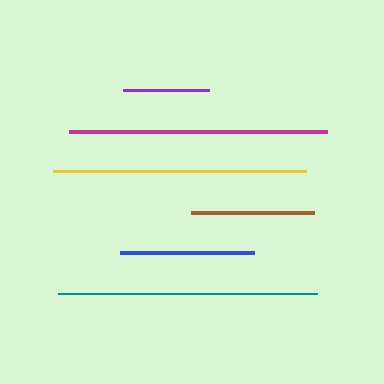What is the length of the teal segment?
The teal segment is approximately 259 pixels long.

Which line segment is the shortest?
The purple line is the shortest at approximately 86 pixels.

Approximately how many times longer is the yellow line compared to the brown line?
The yellow line is approximately 2.1 times the length of the brown line.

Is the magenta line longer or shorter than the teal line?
The teal line is longer than the magenta line.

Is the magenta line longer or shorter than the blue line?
The magenta line is longer than the blue line.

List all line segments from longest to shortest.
From longest to shortest: teal, magenta, yellow, blue, brown, purple.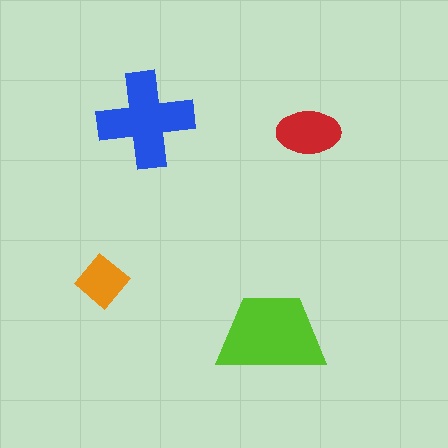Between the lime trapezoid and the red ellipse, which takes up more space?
The lime trapezoid.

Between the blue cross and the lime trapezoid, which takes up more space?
The lime trapezoid.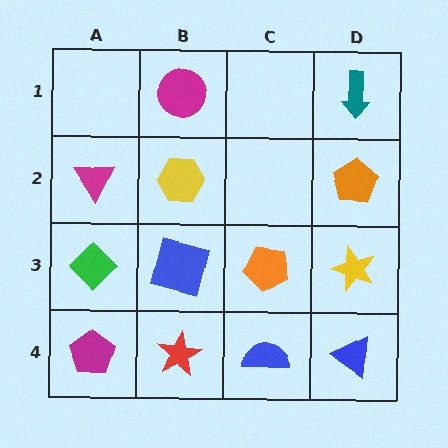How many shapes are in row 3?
4 shapes.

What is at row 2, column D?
An orange pentagon.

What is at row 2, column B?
A yellow hexagon.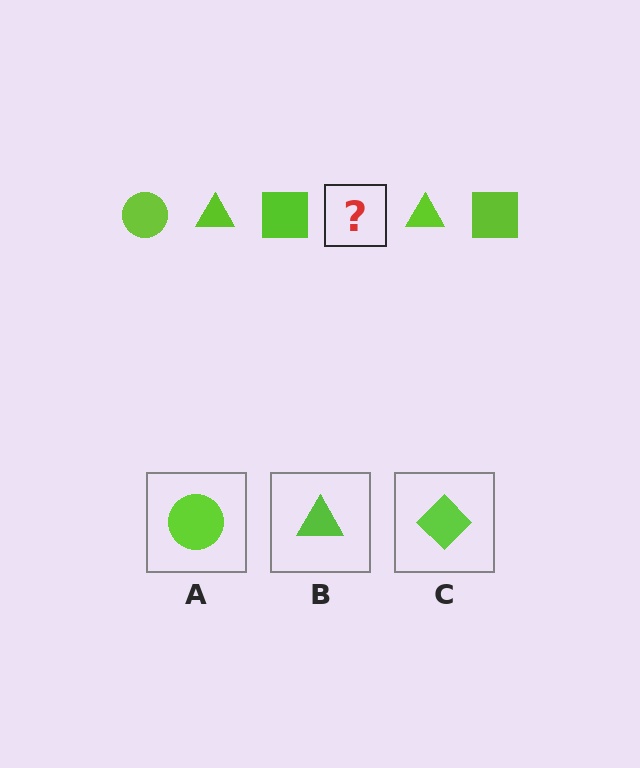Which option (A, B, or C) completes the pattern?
A.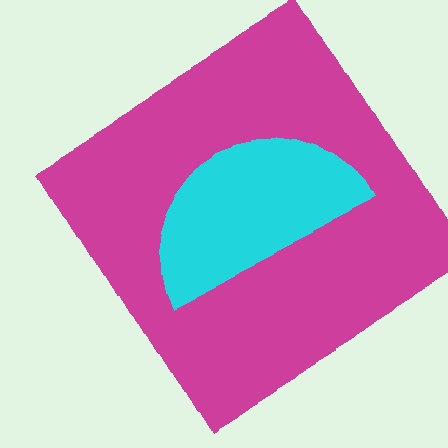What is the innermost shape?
The cyan semicircle.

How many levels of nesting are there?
2.